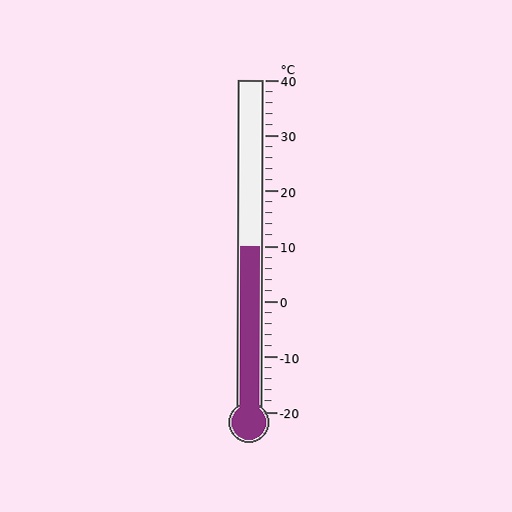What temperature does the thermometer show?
The thermometer shows approximately 10°C.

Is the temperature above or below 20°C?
The temperature is below 20°C.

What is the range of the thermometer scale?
The thermometer scale ranges from -20°C to 40°C.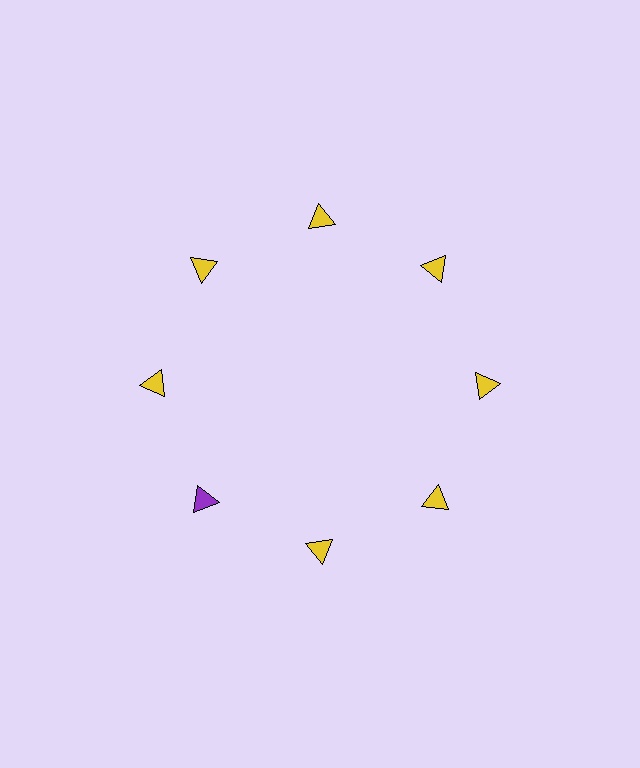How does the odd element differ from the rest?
It has a different color: purple instead of yellow.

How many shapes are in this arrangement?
There are 8 shapes arranged in a ring pattern.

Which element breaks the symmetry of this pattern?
The purple triangle at roughly the 8 o'clock position breaks the symmetry. All other shapes are yellow triangles.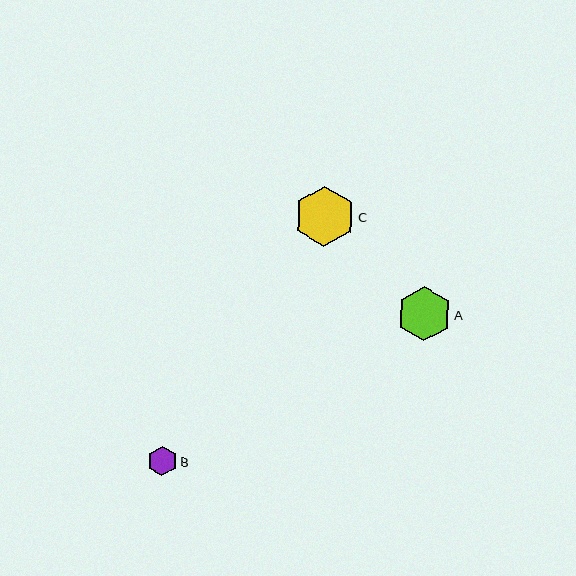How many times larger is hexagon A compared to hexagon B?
Hexagon A is approximately 1.8 times the size of hexagon B.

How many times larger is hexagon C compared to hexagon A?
Hexagon C is approximately 1.1 times the size of hexagon A.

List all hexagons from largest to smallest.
From largest to smallest: C, A, B.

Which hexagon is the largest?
Hexagon C is the largest with a size of approximately 60 pixels.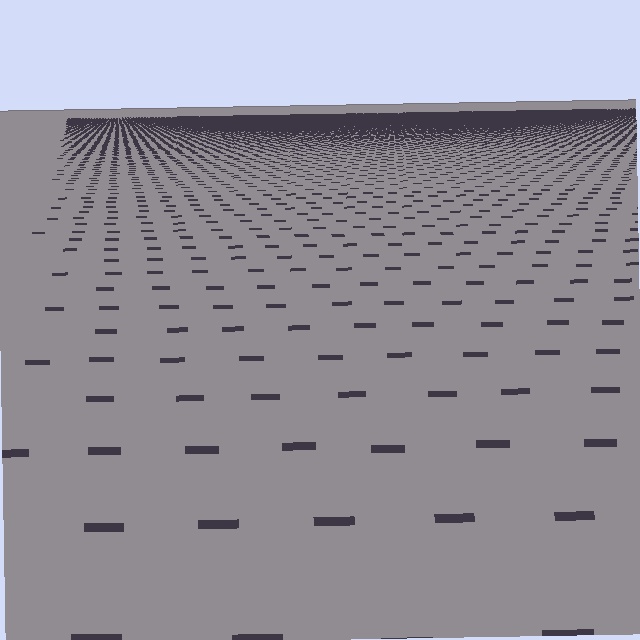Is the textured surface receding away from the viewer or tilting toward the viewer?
The surface is receding away from the viewer. Texture elements get smaller and denser toward the top.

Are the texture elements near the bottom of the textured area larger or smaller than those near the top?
Larger. Near the bottom, elements are closer to the viewer and appear at a bigger on-screen size.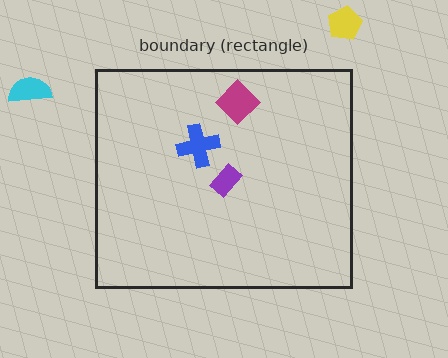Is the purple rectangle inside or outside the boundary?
Inside.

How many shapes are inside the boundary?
3 inside, 2 outside.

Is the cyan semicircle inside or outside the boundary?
Outside.